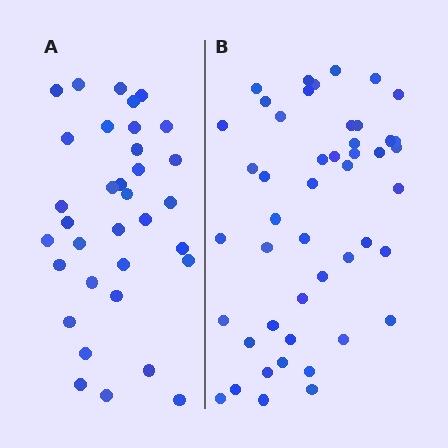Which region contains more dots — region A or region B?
Region B (the right region) has more dots.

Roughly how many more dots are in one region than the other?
Region B has approximately 15 more dots than region A.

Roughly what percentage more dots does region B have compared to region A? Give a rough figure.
About 40% more.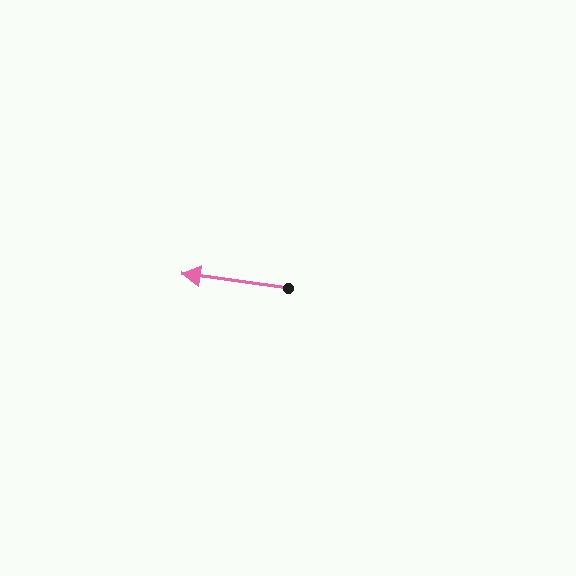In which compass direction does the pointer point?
West.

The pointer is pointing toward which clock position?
Roughly 9 o'clock.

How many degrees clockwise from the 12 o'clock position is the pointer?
Approximately 278 degrees.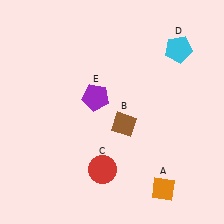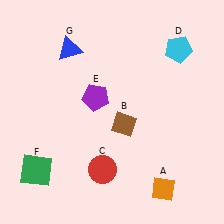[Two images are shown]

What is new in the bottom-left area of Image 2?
A green square (F) was added in the bottom-left area of Image 2.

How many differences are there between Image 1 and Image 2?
There are 2 differences between the two images.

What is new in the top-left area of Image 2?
A blue triangle (G) was added in the top-left area of Image 2.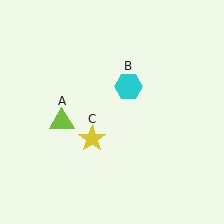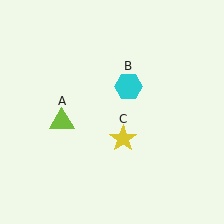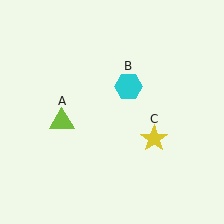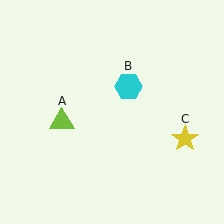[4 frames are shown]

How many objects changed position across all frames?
1 object changed position: yellow star (object C).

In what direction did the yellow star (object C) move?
The yellow star (object C) moved right.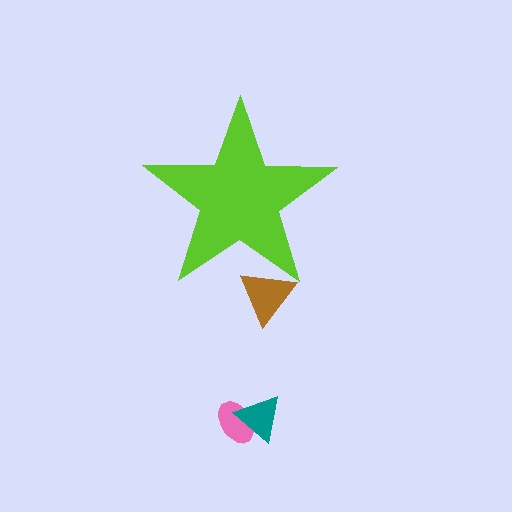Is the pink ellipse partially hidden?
No, the pink ellipse is fully visible.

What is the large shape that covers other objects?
A lime star.